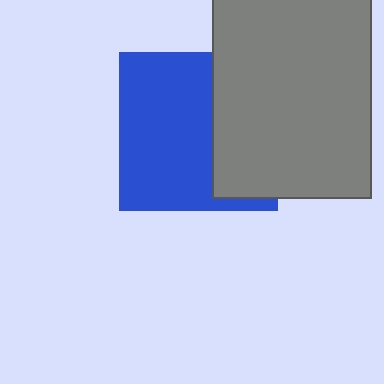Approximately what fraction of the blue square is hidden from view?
Roughly 39% of the blue square is hidden behind the gray rectangle.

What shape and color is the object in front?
The object in front is a gray rectangle.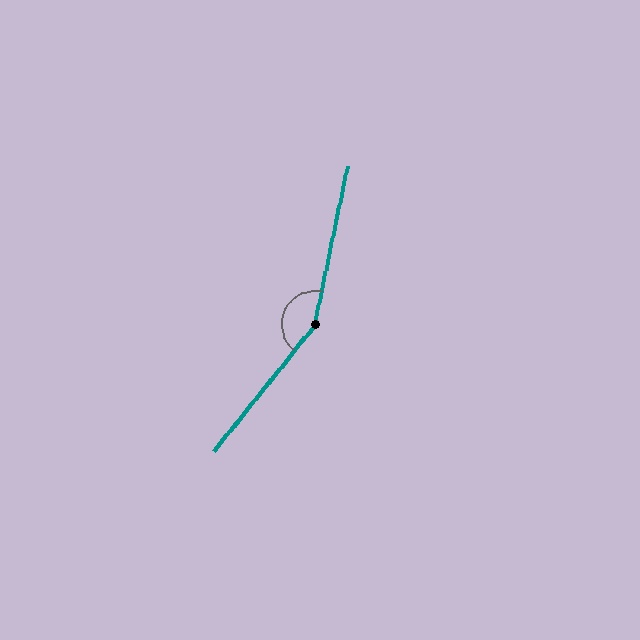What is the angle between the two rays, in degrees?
Approximately 153 degrees.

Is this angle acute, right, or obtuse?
It is obtuse.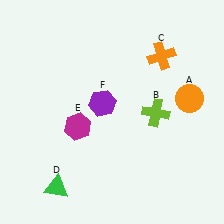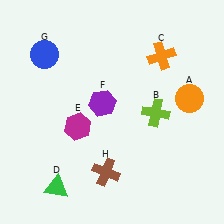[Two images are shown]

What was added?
A blue circle (G), a brown cross (H) were added in Image 2.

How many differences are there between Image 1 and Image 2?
There are 2 differences between the two images.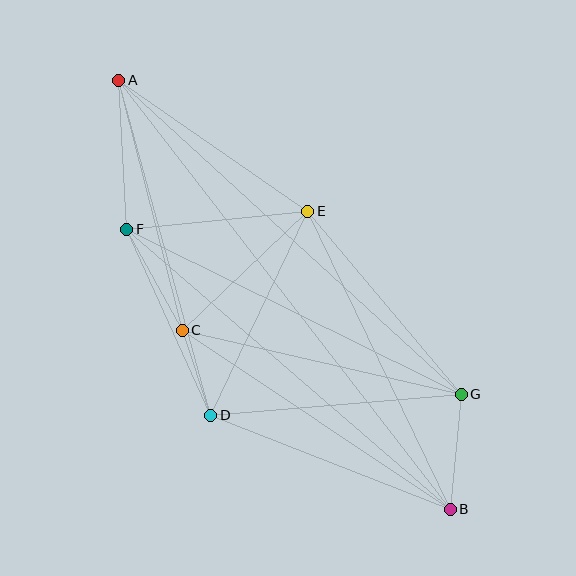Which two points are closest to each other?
Points C and D are closest to each other.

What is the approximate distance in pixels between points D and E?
The distance between D and E is approximately 226 pixels.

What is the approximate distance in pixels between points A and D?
The distance between A and D is approximately 347 pixels.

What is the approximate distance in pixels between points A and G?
The distance between A and G is approximately 465 pixels.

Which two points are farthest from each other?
Points A and B are farthest from each other.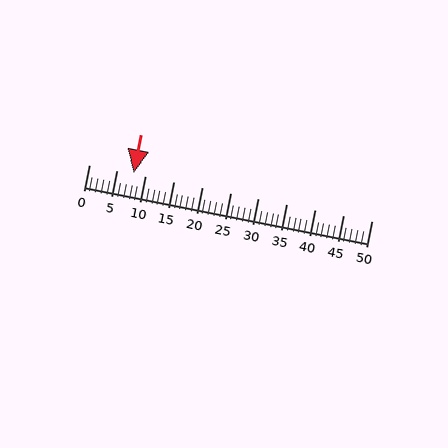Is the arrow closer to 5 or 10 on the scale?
The arrow is closer to 10.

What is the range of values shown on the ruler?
The ruler shows values from 0 to 50.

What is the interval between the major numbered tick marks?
The major tick marks are spaced 5 units apart.